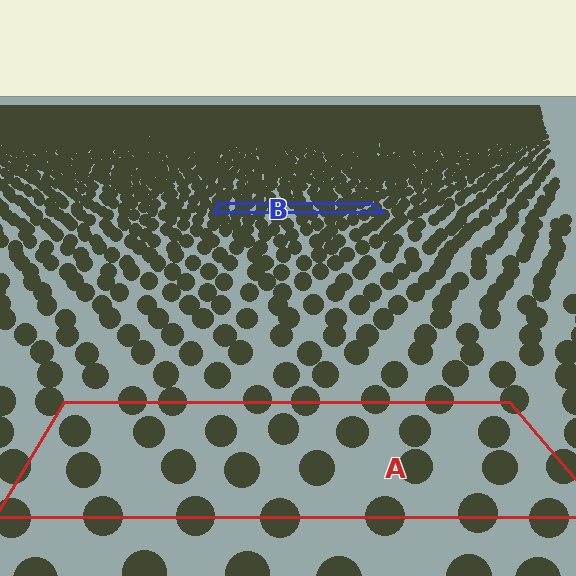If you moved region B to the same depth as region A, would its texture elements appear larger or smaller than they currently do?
They would appear larger. At a closer depth, the same texture elements are projected at a bigger on-screen size.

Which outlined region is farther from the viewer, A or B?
Region B is farther from the viewer — the texture elements inside it appear smaller and more densely packed.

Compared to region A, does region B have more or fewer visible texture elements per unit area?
Region B has more texture elements per unit area — they are packed more densely because it is farther away.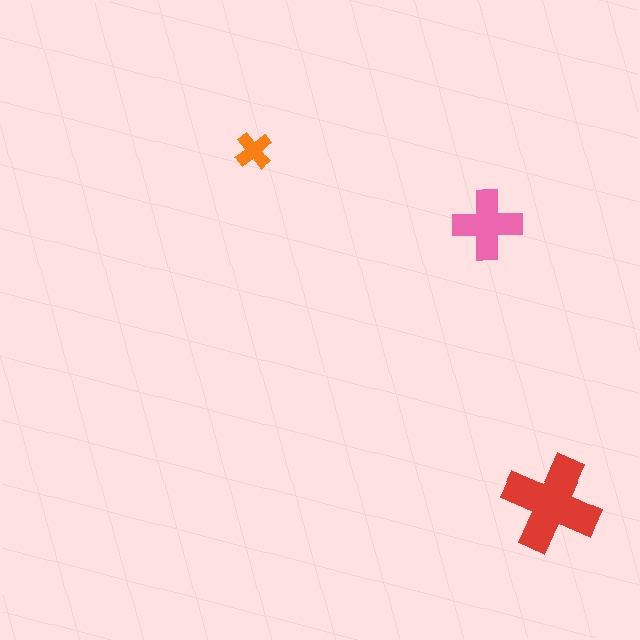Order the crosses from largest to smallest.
the red one, the pink one, the orange one.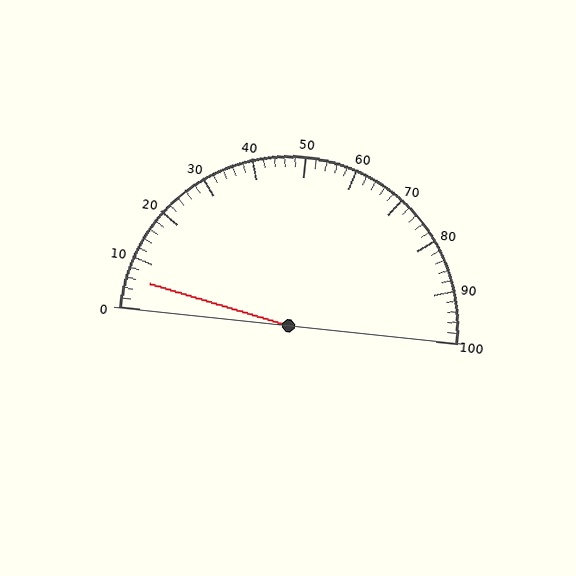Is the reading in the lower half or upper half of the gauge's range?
The reading is in the lower half of the range (0 to 100).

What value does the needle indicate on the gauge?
The needle indicates approximately 6.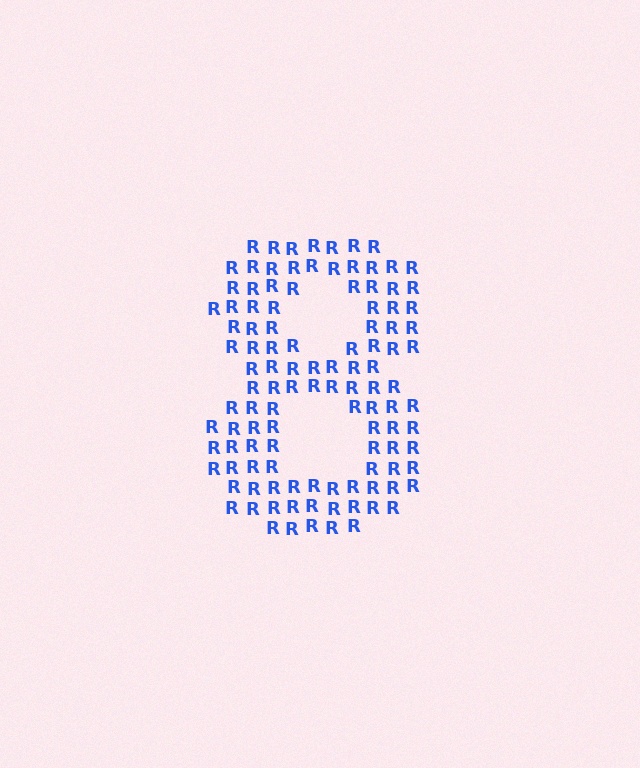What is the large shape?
The large shape is the digit 8.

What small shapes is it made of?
It is made of small letter R's.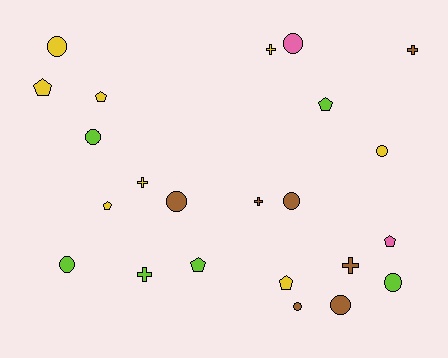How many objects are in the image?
There are 23 objects.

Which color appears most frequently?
Yellow, with 8 objects.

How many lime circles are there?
There are 3 lime circles.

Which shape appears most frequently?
Circle, with 10 objects.